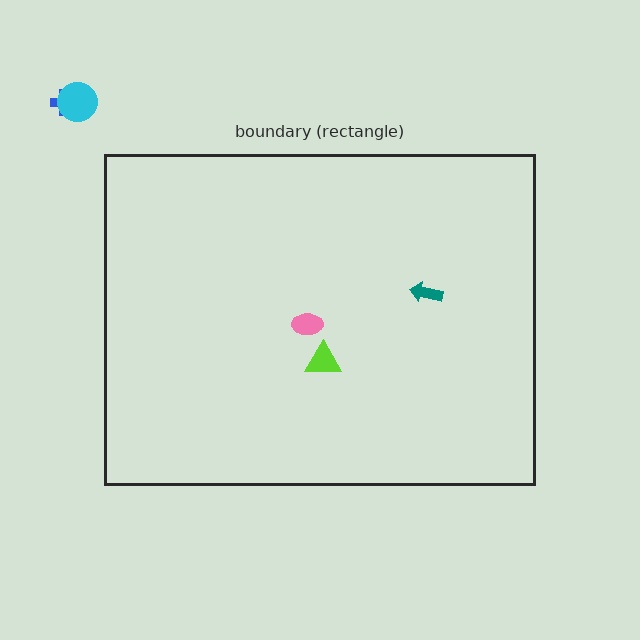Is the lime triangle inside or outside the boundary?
Inside.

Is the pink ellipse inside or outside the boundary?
Inside.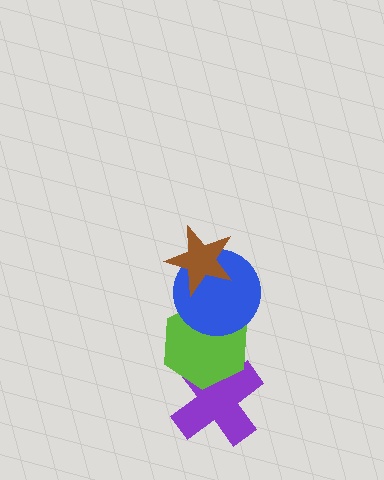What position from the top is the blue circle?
The blue circle is 2nd from the top.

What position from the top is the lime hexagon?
The lime hexagon is 3rd from the top.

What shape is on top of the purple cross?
The lime hexagon is on top of the purple cross.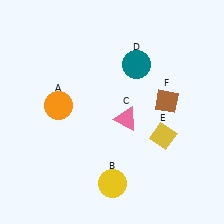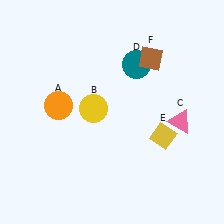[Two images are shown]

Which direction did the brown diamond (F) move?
The brown diamond (F) moved up.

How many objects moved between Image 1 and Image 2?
3 objects moved between the two images.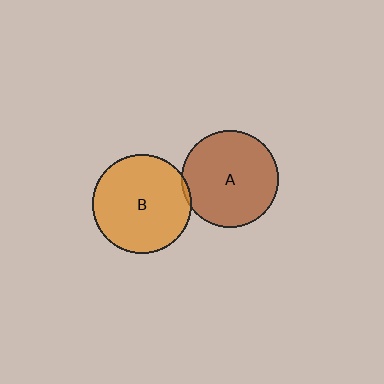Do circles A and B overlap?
Yes.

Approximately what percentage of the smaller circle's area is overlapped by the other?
Approximately 5%.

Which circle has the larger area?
Circle B (orange).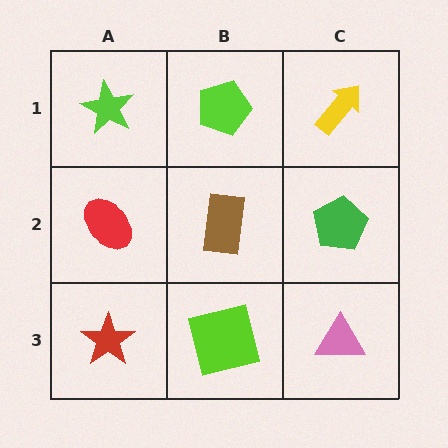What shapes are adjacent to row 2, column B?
A lime pentagon (row 1, column B), a lime square (row 3, column B), a red ellipse (row 2, column A), a green pentagon (row 2, column C).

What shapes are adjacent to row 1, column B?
A brown rectangle (row 2, column B), a lime star (row 1, column A), a yellow arrow (row 1, column C).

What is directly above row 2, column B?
A lime pentagon.